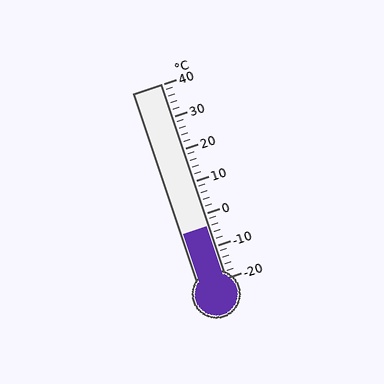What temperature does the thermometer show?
The thermometer shows approximately -4°C.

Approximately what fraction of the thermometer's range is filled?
The thermometer is filled to approximately 25% of its range.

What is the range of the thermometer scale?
The thermometer scale ranges from -20°C to 40°C.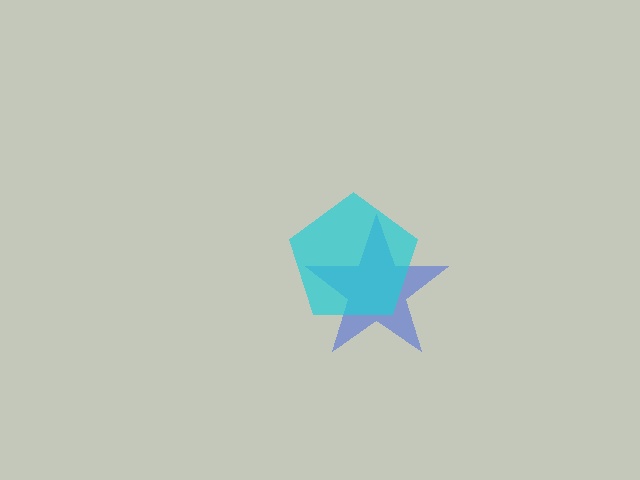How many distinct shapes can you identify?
There are 2 distinct shapes: a blue star, a cyan pentagon.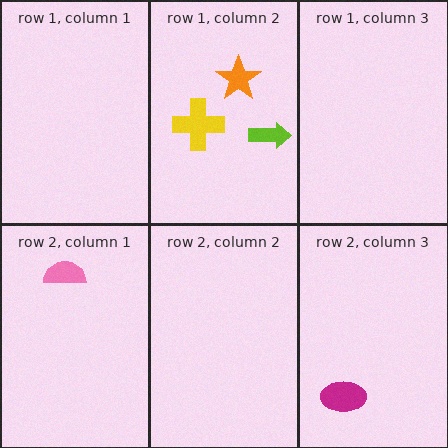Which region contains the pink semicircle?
The row 2, column 1 region.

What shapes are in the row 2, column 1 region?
The pink semicircle.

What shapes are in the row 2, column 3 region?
The magenta ellipse.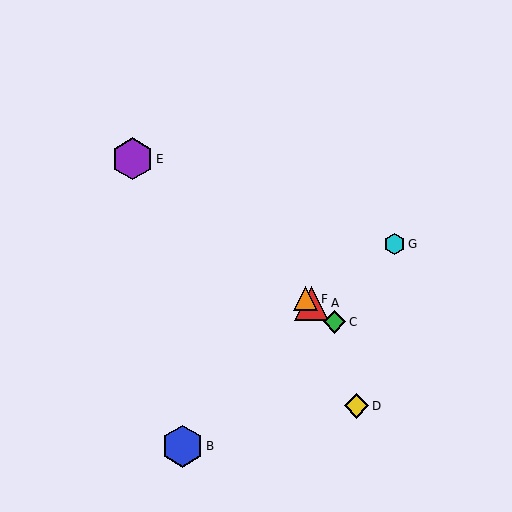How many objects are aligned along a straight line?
4 objects (A, C, E, F) are aligned along a straight line.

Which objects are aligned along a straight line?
Objects A, C, E, F are aligned along a straight line.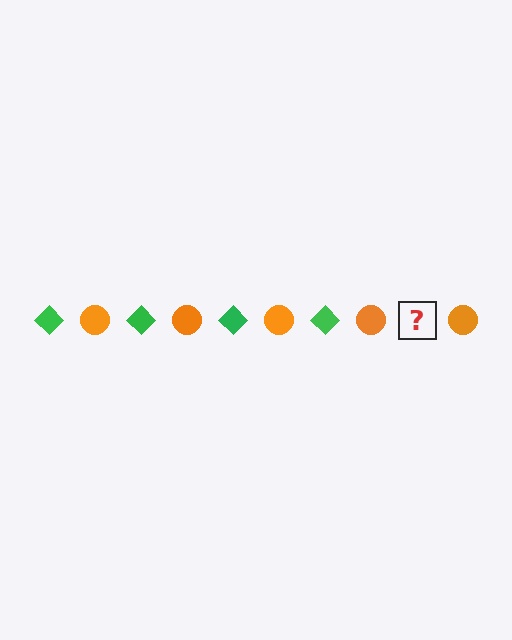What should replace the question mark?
The question mark should be replaced with a green diamond.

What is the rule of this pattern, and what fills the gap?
The rule is that the pattern alternates between green diamond and orange circle. The gap should be filled with a green diamond.